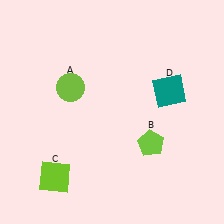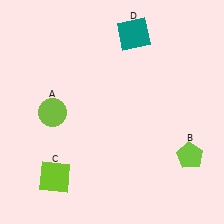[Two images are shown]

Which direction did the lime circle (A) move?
The lime circle (A) moved down.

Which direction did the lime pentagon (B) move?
The lime pentagon (B) moved right.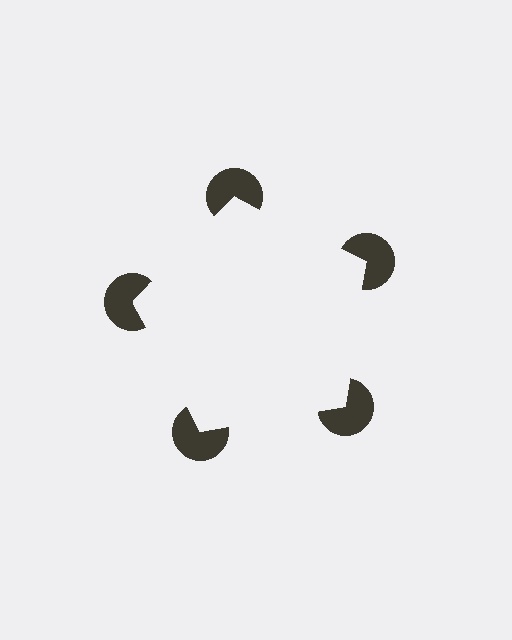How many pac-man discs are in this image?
There are 5 — one at each vertex of the illusory pentagon.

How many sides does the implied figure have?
5 sides.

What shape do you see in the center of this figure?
An illusory pentagon — its edges are inferred from the aligned wedge cuts in the pac-man discs, not physically drawn.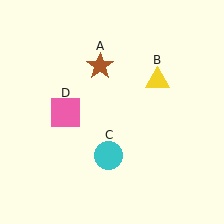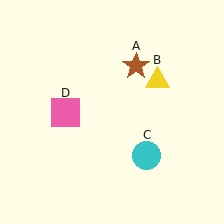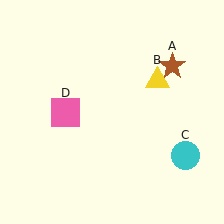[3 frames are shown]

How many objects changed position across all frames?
2 objects changed position: brown star (object A), cyan circle (object C).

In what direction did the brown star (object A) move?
The brown star (object A) moved right.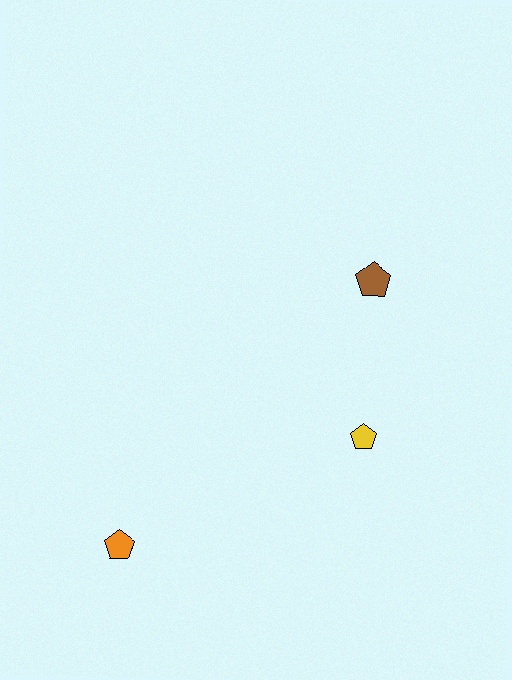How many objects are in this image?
There are 3 objects.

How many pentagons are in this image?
There are 3 pentagons.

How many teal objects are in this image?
There are no teal objects.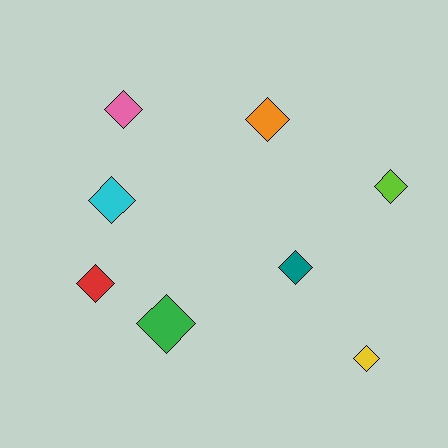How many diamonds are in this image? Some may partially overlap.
There are 8 diamonds.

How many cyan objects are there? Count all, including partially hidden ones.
There is 1 cyan object.